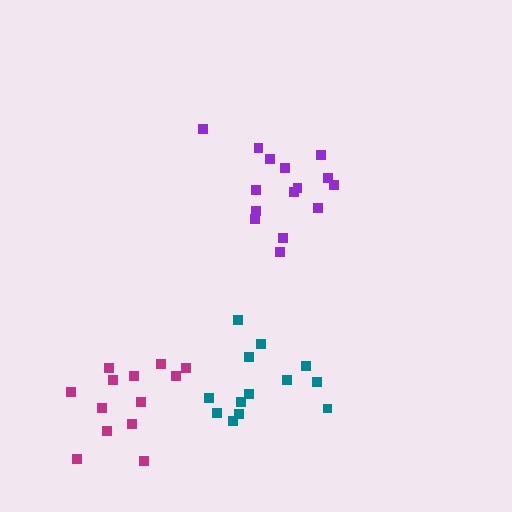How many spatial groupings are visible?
There are 3 spatial groupings.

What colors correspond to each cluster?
The clusters are colored: purple, magenta, teal.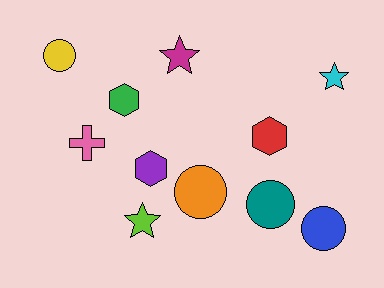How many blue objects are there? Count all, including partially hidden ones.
There is 1 blue object.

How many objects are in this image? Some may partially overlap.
There are 11 objects.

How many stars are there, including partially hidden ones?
There are 3 stars.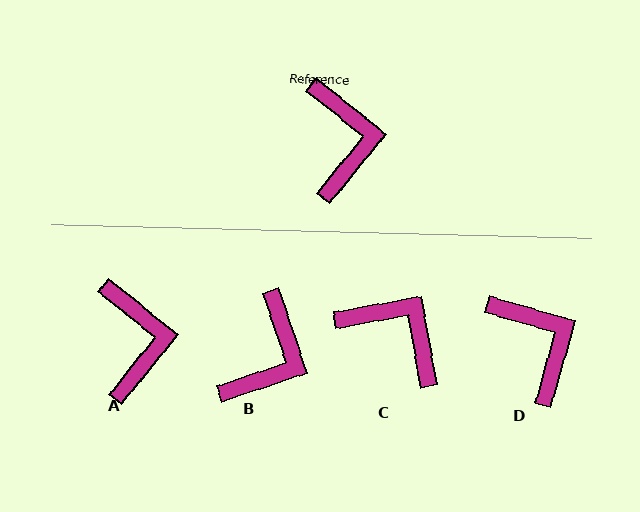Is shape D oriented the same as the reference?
No, it is off by about 23 degrees.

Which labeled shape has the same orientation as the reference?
A.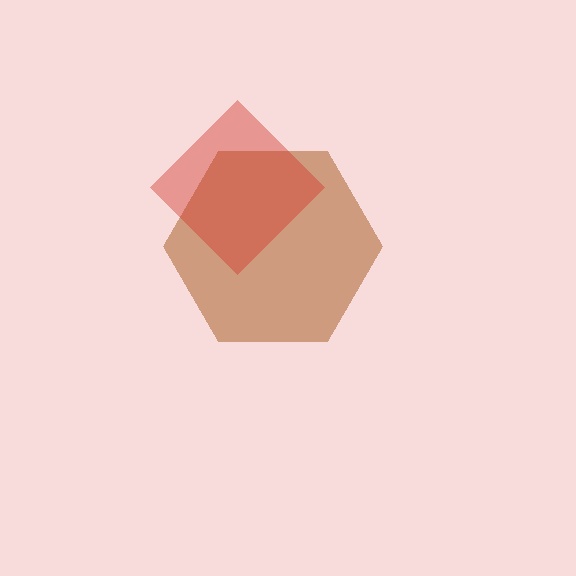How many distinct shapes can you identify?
There are 2 distinct shapes: a brown hexagon, a red diamond.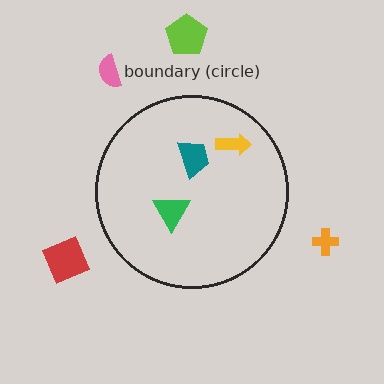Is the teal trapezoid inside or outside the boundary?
Inside.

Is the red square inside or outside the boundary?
Outside.